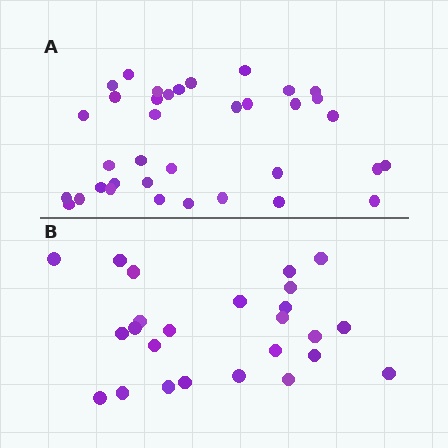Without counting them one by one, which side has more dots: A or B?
Region A (the top region) has more dots.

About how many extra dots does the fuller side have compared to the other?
Region A has roughly 12 or so more dots than region B.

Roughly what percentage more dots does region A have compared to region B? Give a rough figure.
About 45% more.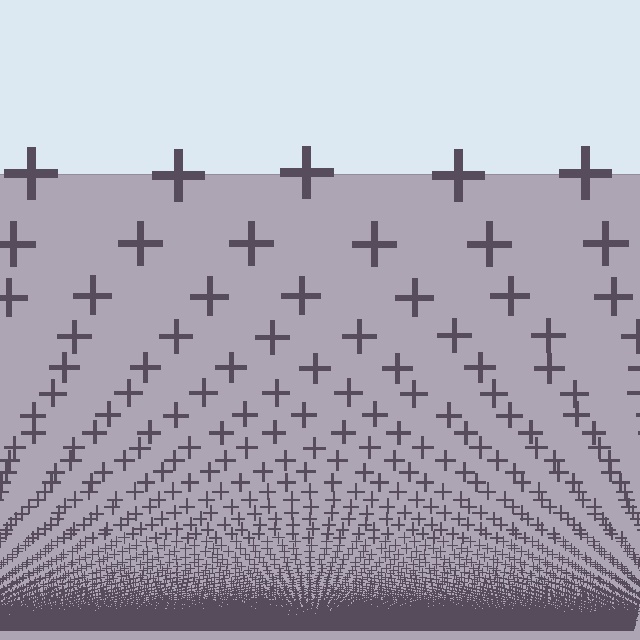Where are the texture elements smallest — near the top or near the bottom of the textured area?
Near the bottom.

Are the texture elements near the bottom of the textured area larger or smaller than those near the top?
Smaller. The gradient is inverted — elements near the bottom are smaller and denser.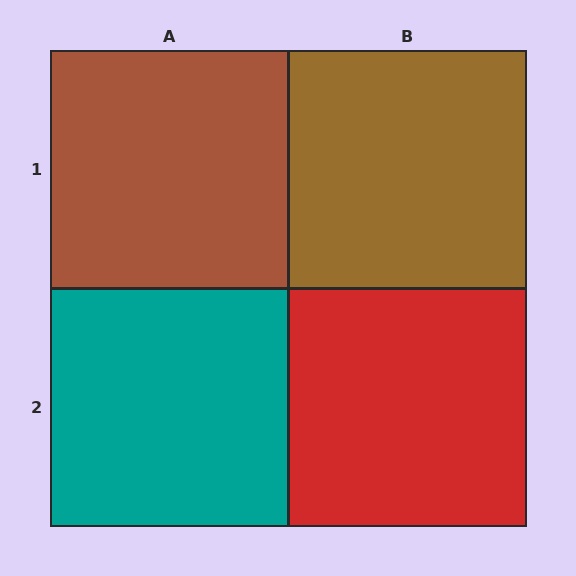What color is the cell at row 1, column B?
Brown.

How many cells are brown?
2 cells are brown.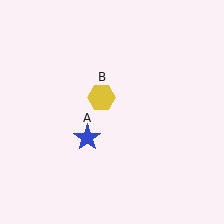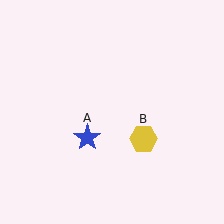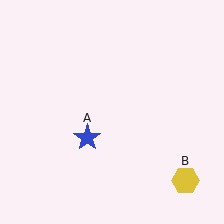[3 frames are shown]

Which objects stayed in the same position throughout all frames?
Blue star (object A) remained stationary.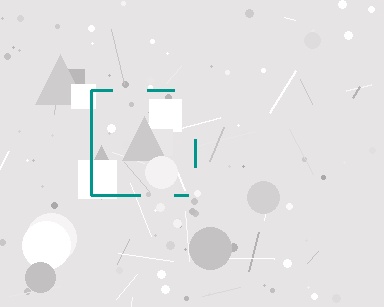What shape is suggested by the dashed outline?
The dashed outline suggests a square.